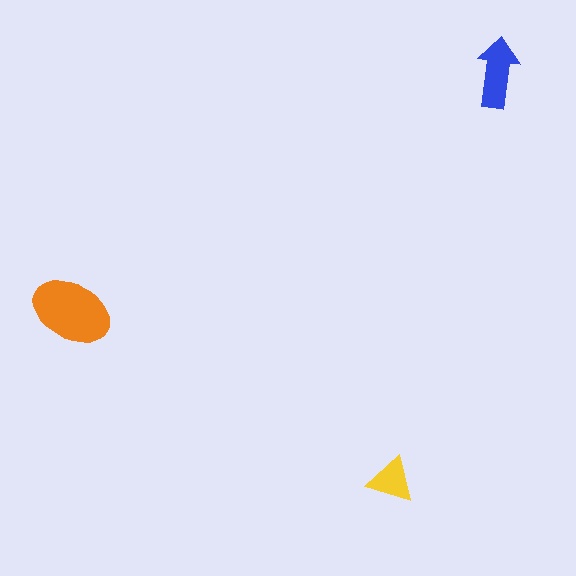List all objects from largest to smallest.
The orange ellipse, the blue arrow, the yellow triangle.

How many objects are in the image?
There are 3 objects in the image.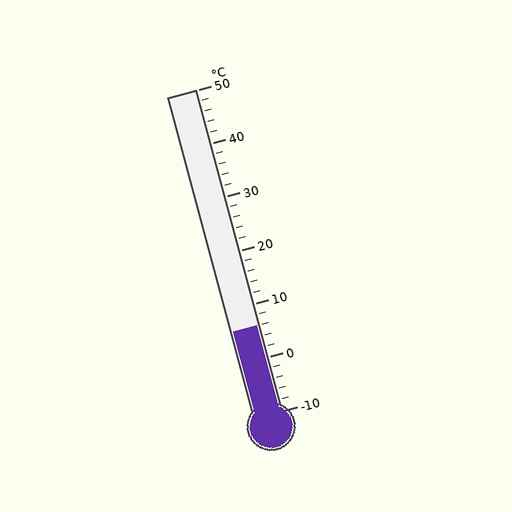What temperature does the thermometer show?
The thermometer shows approximately 6°C.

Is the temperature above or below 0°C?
The temperature is above 0°C.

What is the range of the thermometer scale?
The thermometer scale ranges from -10°C to 50°C.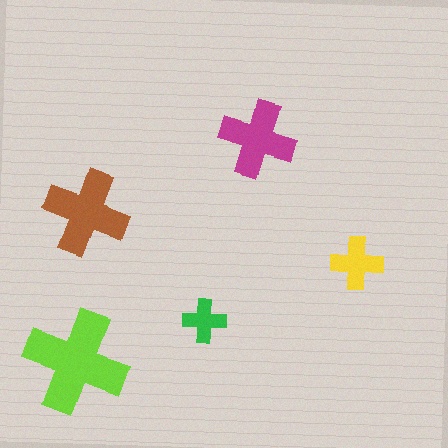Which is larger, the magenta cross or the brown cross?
The brown one.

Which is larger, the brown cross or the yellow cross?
The brown one.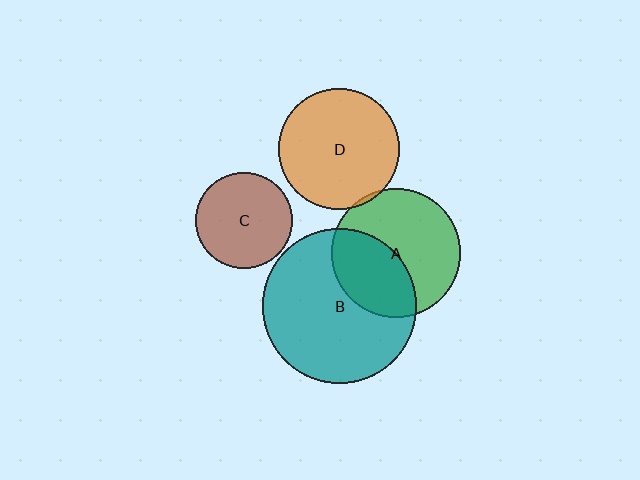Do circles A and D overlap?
Yes.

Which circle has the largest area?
Circle B (teal).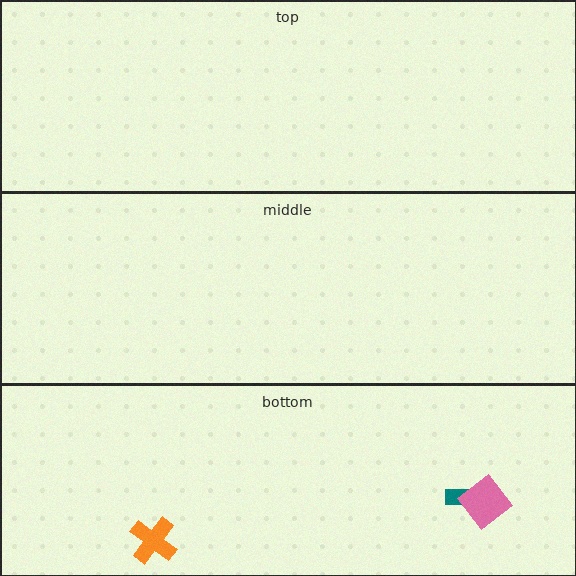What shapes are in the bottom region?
The orange cross, the teal arrow, the pink diamond.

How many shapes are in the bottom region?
3.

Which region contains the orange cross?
The bottom region.